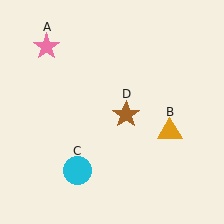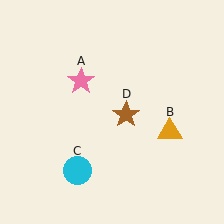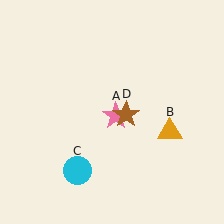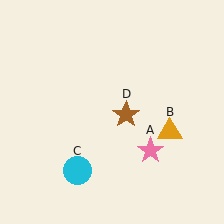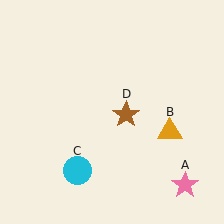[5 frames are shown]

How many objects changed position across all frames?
1 object changed position: pink star (object A).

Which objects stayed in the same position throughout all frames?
Orange triangle (object B) and cyan circle (object C) and brown star (object D) remained stationary.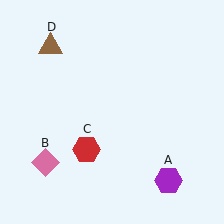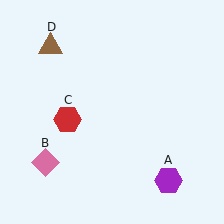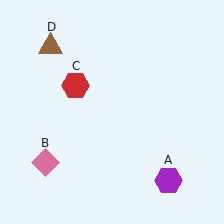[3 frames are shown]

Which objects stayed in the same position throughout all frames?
Purple hexagon (object A) and pink diamond (object B) and brown triangle (object D) remained stationary.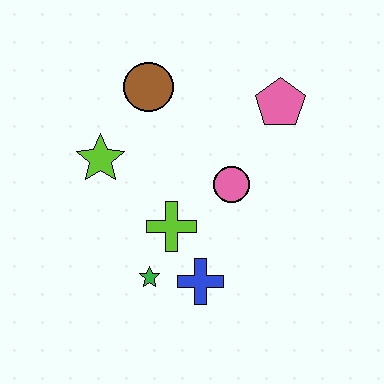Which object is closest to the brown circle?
The lime star is closest to the brown circle.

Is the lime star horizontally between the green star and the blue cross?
No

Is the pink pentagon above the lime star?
Yes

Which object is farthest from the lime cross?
The pink pentagon is farthest from the lime cross.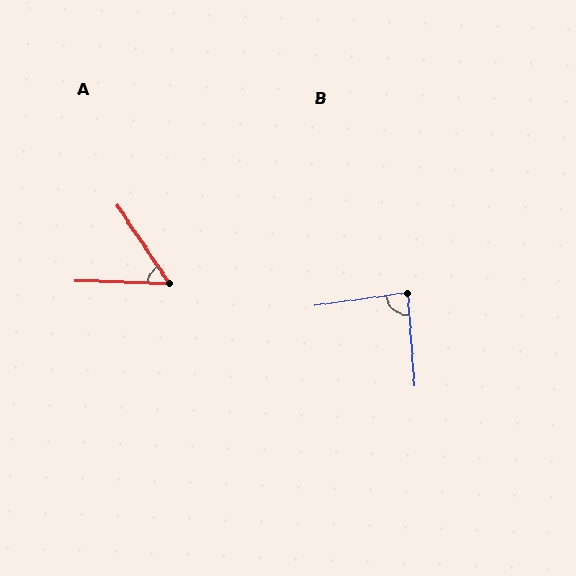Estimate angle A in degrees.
Approximately 54 degrees.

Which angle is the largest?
B, at approximately 86 degrees.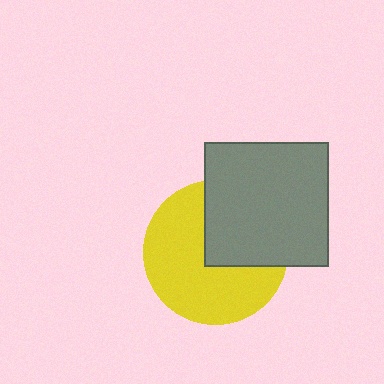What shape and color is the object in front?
The object in front is a gray square.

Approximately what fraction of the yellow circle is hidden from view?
Roughly 38% of the yellow circle is hidden behind the gray square.